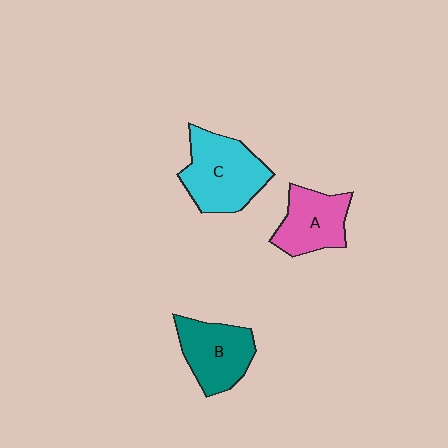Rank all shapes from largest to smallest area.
From largest to smallest: C (cyan), B (teal), A (pink).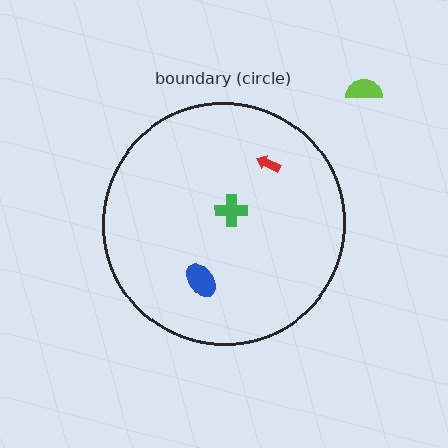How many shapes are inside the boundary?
3 inside, 1 outside.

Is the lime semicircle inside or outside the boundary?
Outside.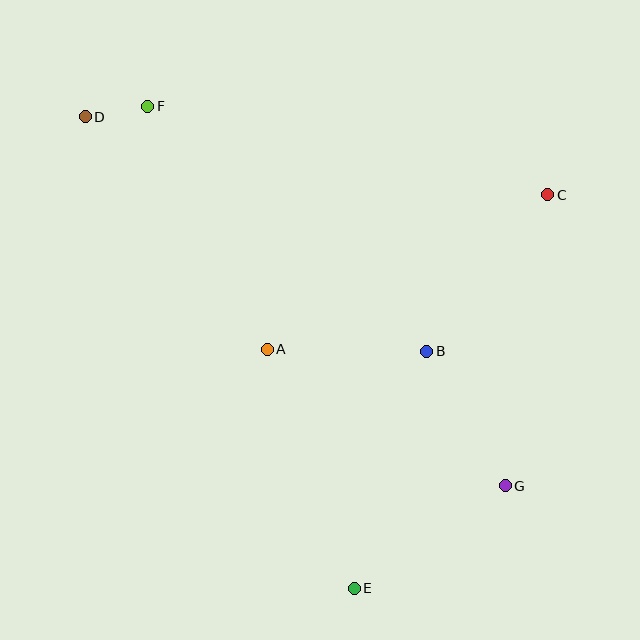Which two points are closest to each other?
Points D and F are closest to each other.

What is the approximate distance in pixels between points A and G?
The distance between A and G is approximately 274 pixels.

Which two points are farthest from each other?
Points D and G are farthest from each other.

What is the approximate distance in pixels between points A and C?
The distance between A and C is approximately 320 pixels.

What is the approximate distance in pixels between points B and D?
The distance between B and D is approximately 414 pixels.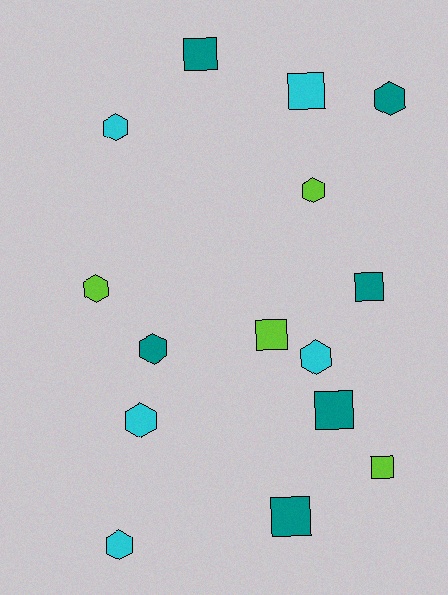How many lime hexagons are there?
There are 2 lime hexagons.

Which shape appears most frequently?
Hexagon, with 8 objects.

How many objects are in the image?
There are 15 objects.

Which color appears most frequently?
Teal, with 6 objects.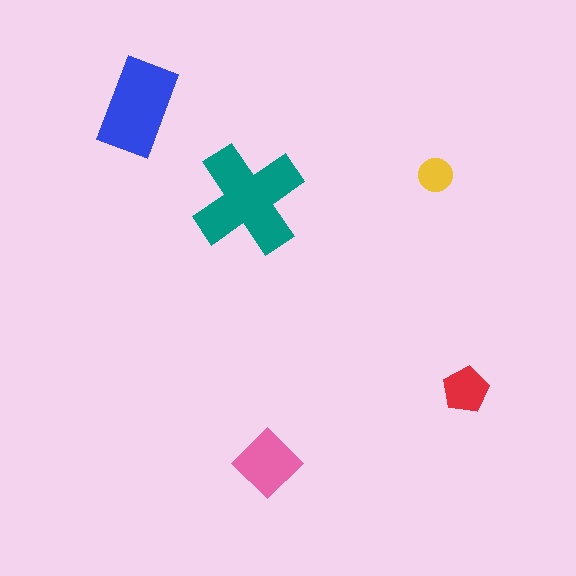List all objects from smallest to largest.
The yellow circle, the red pentagon, the pink diamond, the blue rectangle, the teal cross.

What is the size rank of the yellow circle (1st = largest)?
5th.